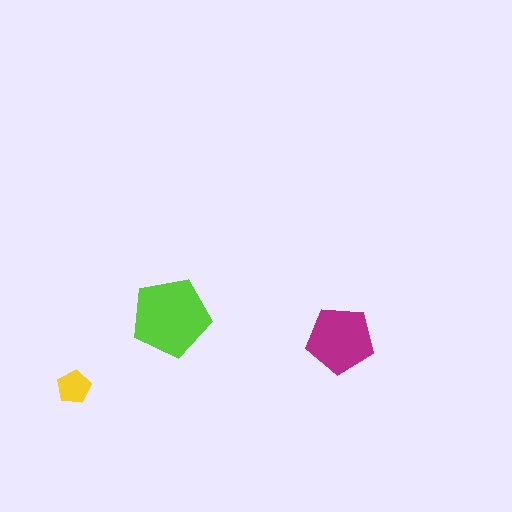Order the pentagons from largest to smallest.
the lime one, the magenta one, the yellow one.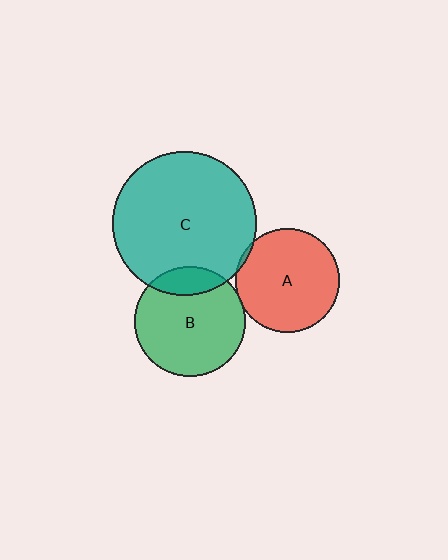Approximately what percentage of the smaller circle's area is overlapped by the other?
Approximately 15%.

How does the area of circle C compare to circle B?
Approximately 1.7 times.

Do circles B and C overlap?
Yes.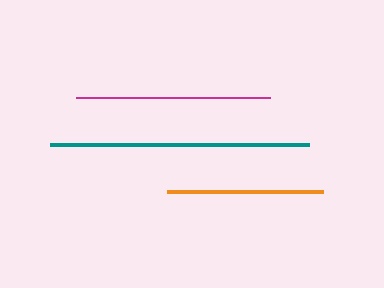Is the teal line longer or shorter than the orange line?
The teal line is longer than the orange line.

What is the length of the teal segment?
The teal segment is approximately 259 pixels long.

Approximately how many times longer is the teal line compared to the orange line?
The teal line is approximately 1.7 times the length of the orange line.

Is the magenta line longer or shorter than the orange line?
The magenta line is longer than the orange line.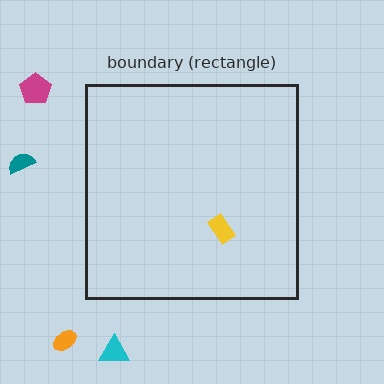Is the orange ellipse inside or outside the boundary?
Outside.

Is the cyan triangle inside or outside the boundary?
Outside.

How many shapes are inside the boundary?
1 inside, 4 outside.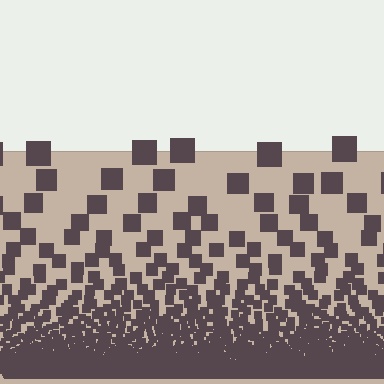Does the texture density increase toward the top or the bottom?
Density increases toward the bottom.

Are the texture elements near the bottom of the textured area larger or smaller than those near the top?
Smaller. The gradient is inverted — elements near the bottom are smaller and denser.